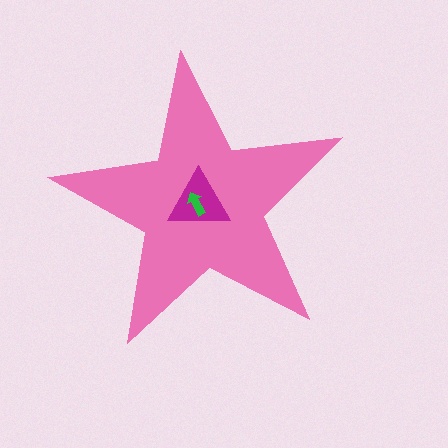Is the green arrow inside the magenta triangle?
Yes.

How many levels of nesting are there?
3.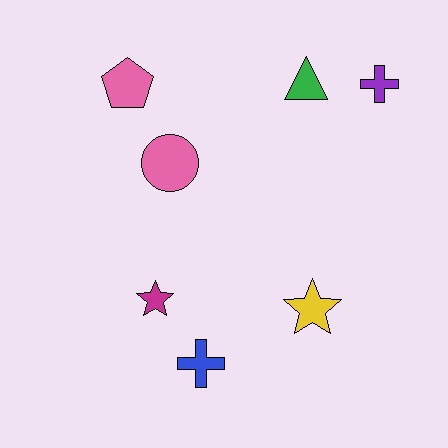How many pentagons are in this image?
There is 1 pentagon.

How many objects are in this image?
There are 7 objects.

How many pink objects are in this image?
There are 2 pink objects.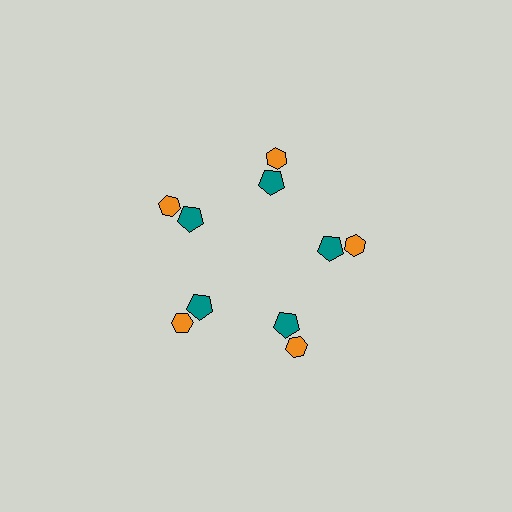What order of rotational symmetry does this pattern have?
This pattern has 5-fold rotational symmetry.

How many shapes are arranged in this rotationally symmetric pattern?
There are 10 shapes, arranged in 5 groups of 2.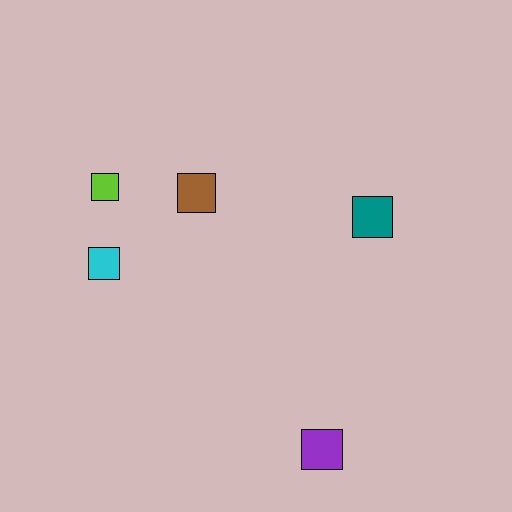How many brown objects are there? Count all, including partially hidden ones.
There is 1 brown object.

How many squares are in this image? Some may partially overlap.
There are 5 squares.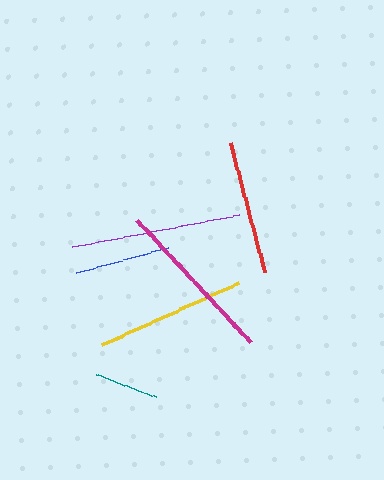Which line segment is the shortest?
The teal line is the shortest at approximately 64 pixels.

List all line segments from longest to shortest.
From longest to shortest: purple, magenta, yellow, red, blue, teal.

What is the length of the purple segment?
The purple segment is approximately 170 pixels long.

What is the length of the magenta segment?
The magenta segment is approximately 166 pixels long.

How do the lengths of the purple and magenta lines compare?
The purple and magenta lines are approximately the same length.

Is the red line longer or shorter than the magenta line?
The magenta line is longer than the red line.